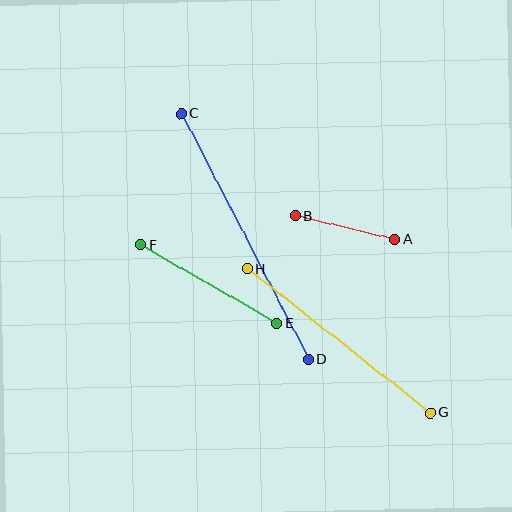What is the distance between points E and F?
The distance is approximately 157 pixels.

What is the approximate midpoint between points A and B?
The midpoint is at approximately (345, 228) pixels.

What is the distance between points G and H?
The distance is approximately 233 pixels.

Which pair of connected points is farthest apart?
Points C and D are farthest apart.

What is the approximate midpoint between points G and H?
The midpoint is at approximately (339, 341) pixels.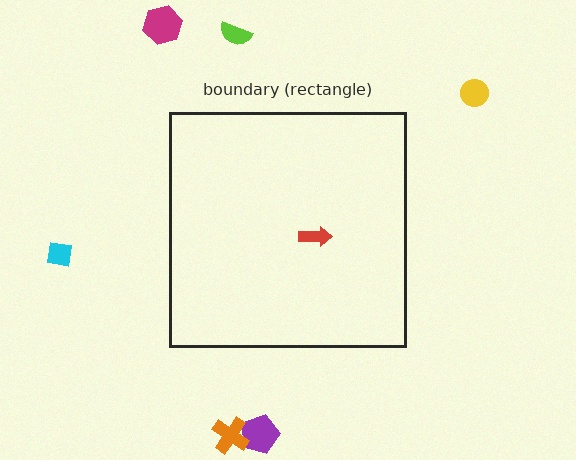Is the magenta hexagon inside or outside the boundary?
Outside.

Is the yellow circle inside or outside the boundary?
Outside.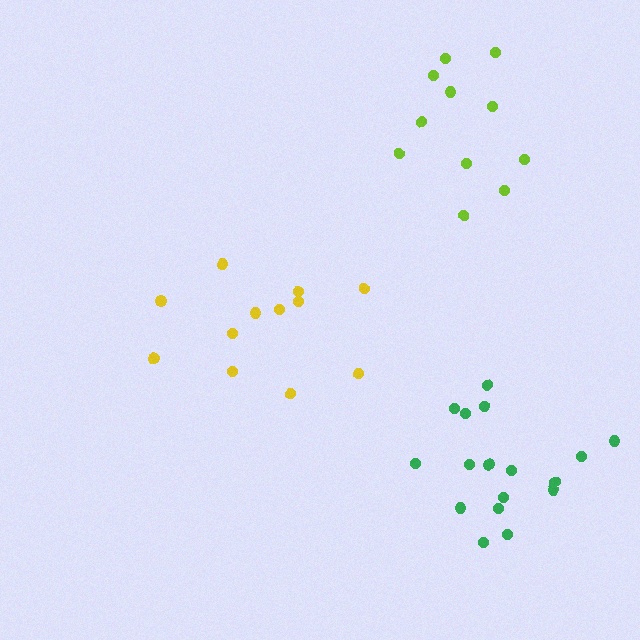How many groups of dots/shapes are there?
There are 3 groups.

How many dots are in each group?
Group 1: 12 dots, Group 2: 11 dots, Group 3: 17 dots (40 total).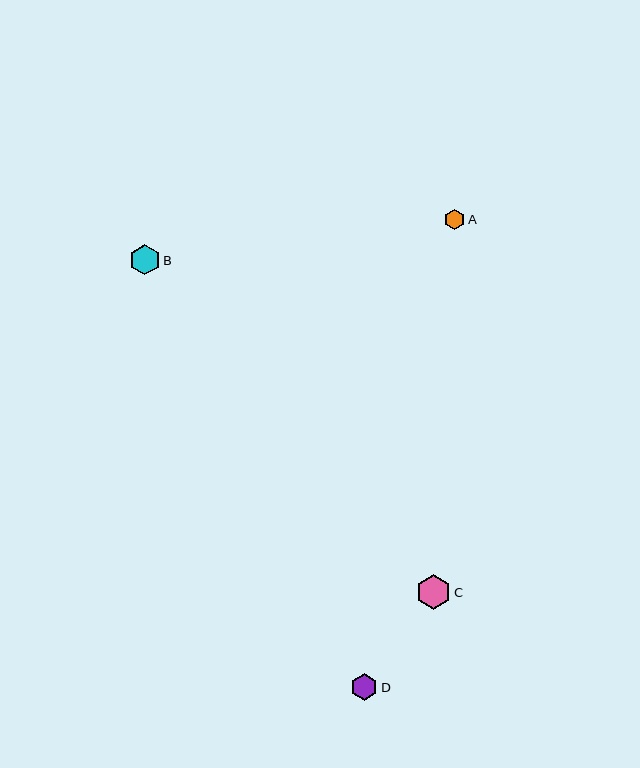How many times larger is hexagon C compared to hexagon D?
Hexagon C is approximately 1.3 times the size of hexagon D.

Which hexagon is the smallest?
Hexagon A is the smallest with a size of approximately 20 pixels.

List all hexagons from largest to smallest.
From largest to smallest: C, B, D, A.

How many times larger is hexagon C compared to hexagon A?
Hexagon C is approximately 1.7 times the size of hexagon A.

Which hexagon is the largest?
Hexagon C is the largest with a size of approximately 35 pixels.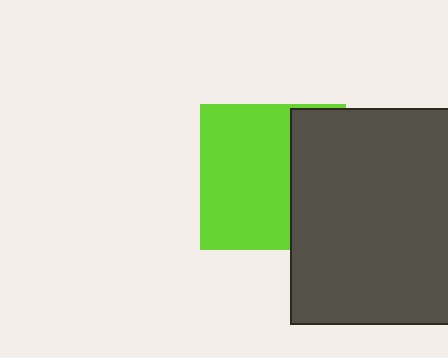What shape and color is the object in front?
The object in front is a dark gray rectangle.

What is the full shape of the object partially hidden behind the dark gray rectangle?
The partially hidden object is a lime square.